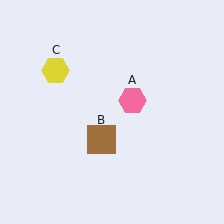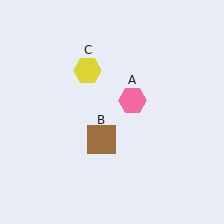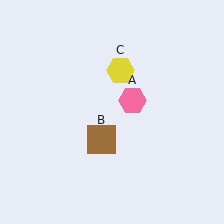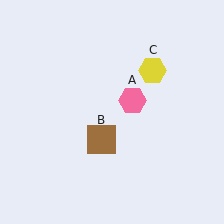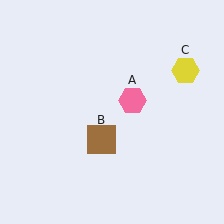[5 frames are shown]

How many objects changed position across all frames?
1 object changed position: yellow hexagon (object C).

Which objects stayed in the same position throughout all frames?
Pink hexagon (object A) and brown square (object B) remained stationary.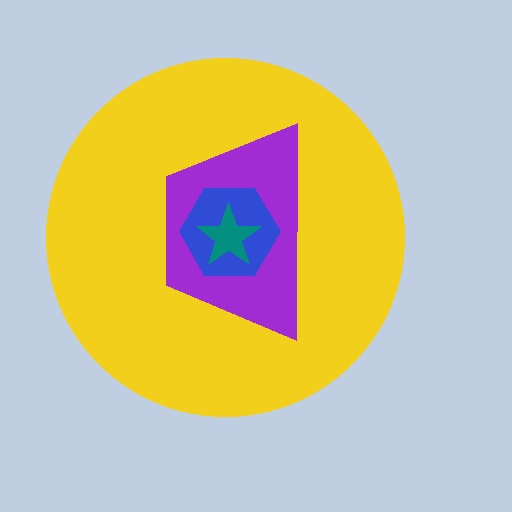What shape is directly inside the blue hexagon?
The teal star.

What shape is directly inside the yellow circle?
The purple trapezoid.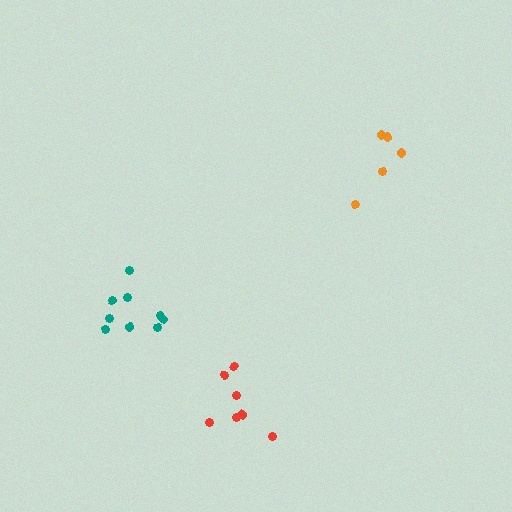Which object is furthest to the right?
The orange cluster is rightmost.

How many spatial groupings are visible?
There are 3 spatial groupings.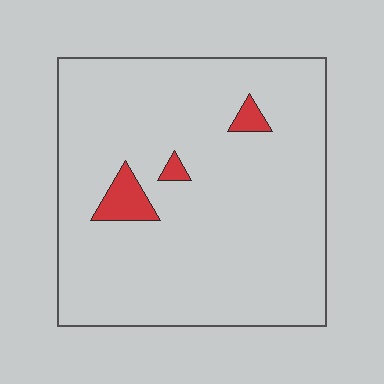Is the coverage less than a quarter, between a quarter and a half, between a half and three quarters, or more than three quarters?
Less than a quarter.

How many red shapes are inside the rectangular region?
3.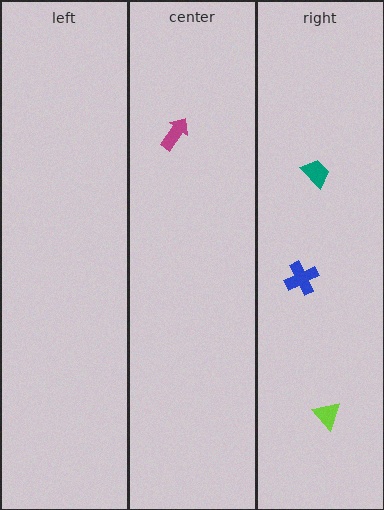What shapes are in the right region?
The blue cross, the lime triangle, the teal trapezoid.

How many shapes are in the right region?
3.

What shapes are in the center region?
The magenta arrow.